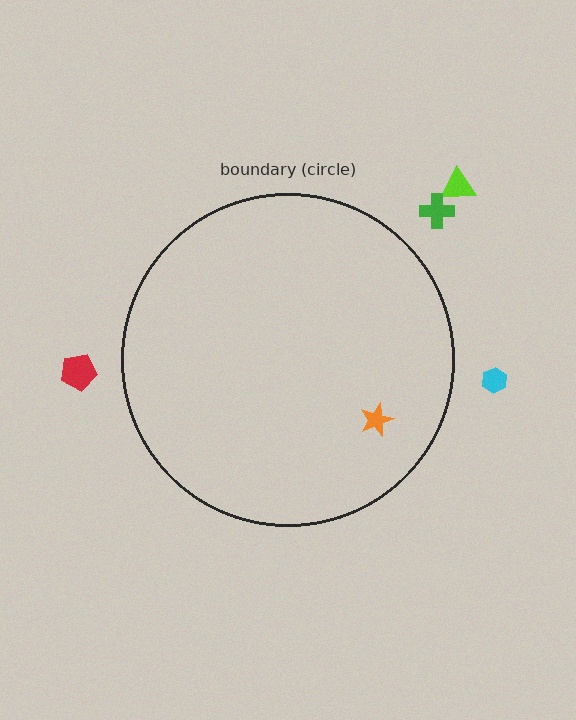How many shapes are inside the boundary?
1 inside, 4 outside.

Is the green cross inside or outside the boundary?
Outside.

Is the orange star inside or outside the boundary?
Inside.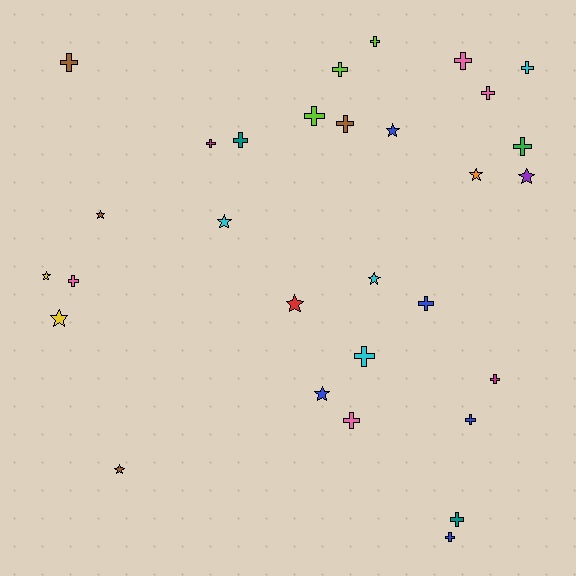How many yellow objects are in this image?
There are 2 yellow objects.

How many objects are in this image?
There are 30 objects.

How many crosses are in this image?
There are 19 crosses.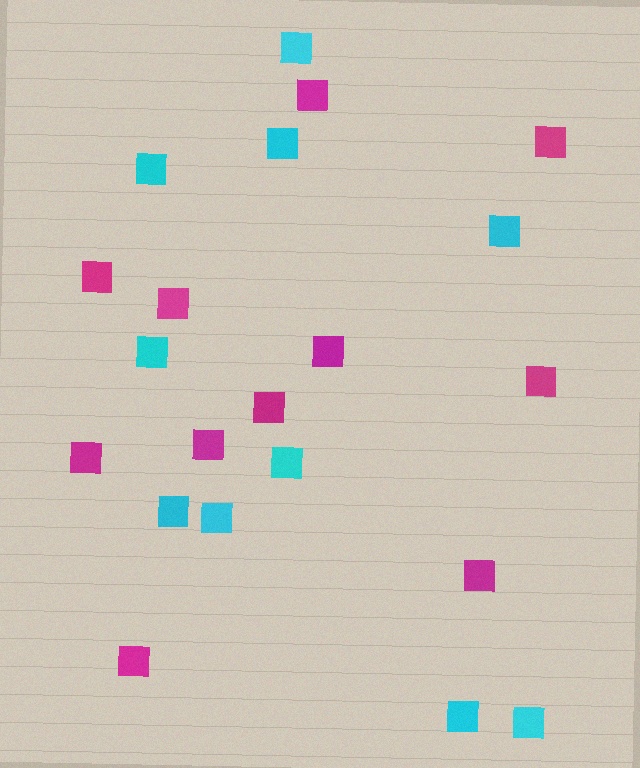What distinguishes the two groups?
There are 2 groups: one group of cyan squares (10) and one group of magenta squares (11).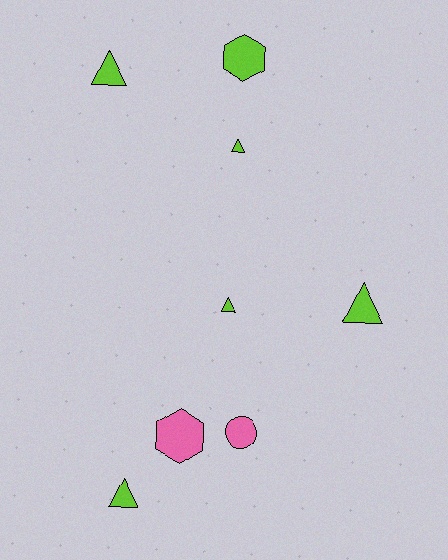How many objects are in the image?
There are 8 objects.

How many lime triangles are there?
There are 5 lime triangles.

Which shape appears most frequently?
Triangle, with 5 objects.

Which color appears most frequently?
Lime, with 6 objects.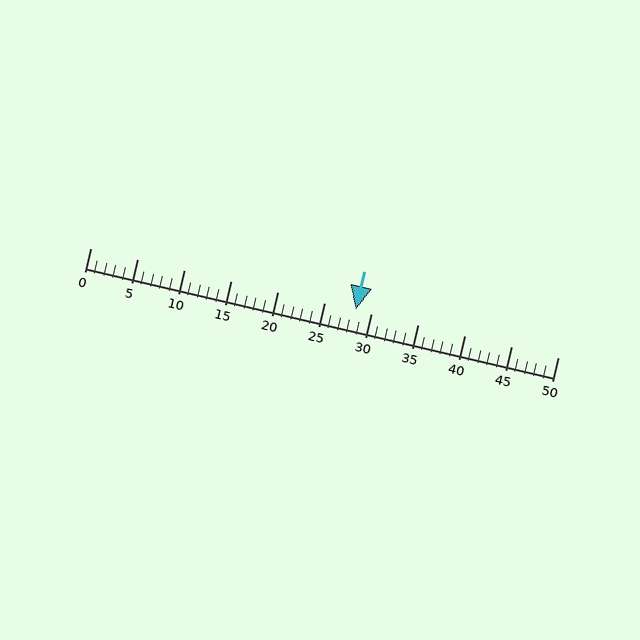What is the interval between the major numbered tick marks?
The major tick marks are spaced 5 units apart.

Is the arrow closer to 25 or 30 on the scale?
The arrow is closer to 30.